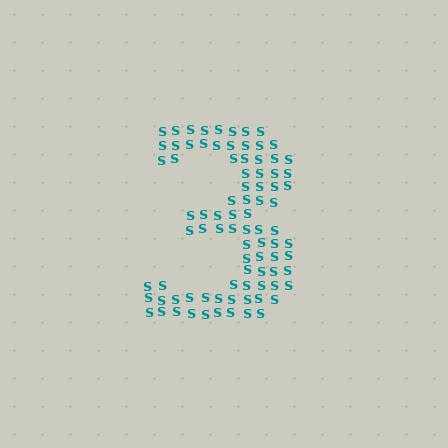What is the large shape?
The large shape is the digit 3.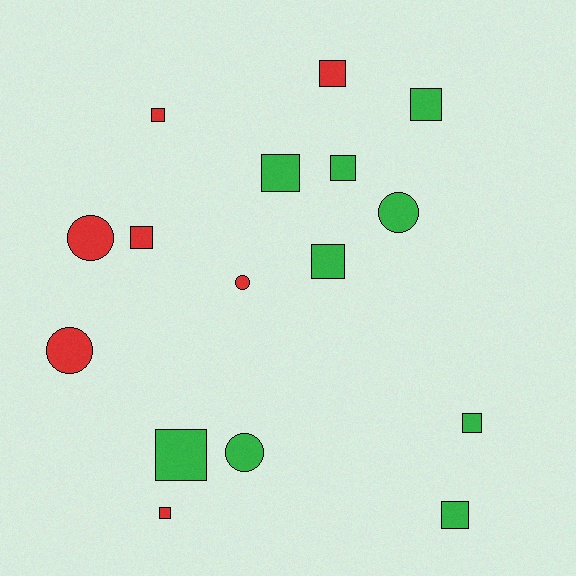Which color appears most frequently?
Green, with 9 objects.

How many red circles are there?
There are 3 red circles.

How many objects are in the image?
There are 16 objects.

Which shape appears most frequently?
Square, with 11 objects.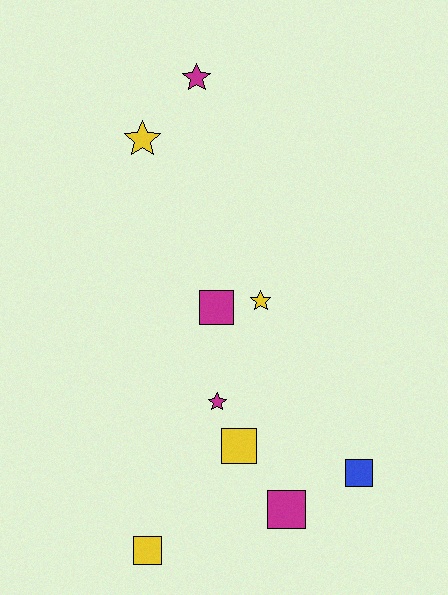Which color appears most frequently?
Magenta, with 4 objects.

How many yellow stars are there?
There are 2 yellow stars.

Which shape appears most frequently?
Square, with 5 objects.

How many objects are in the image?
There are 9 objects.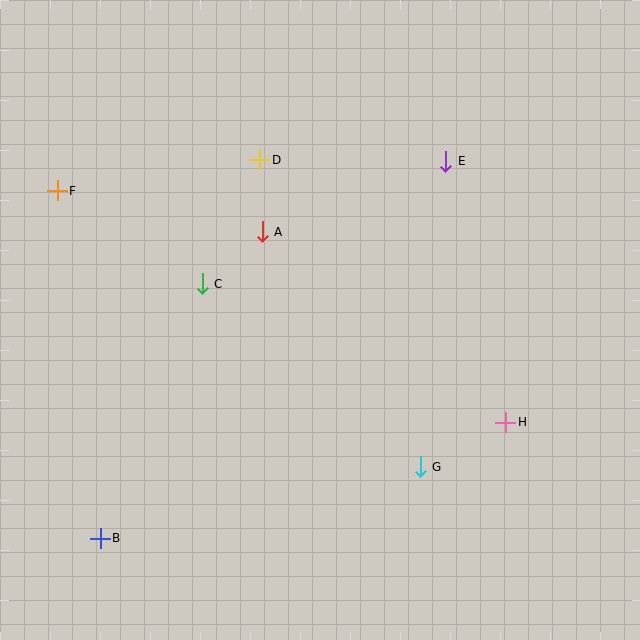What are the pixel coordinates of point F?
Point F is at (57, 191).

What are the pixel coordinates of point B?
Point B is at (100, 538).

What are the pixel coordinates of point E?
Point E is at (446, 161).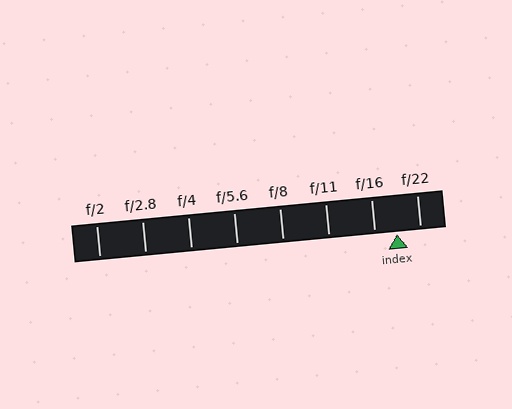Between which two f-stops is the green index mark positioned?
The index mark is between f/16 and f/22.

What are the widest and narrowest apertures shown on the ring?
The widest aperture shown is f/2 and the narrowest is f/22.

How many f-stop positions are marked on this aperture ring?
There are 8 f-stop positions marked.